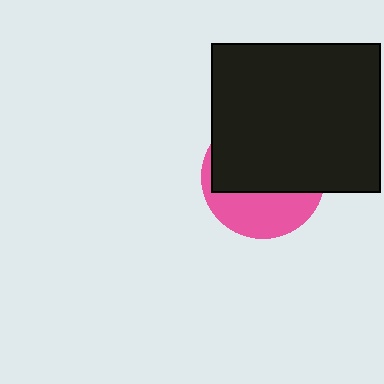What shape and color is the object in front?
The object in front is a black rectangle.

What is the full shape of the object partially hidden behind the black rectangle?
The partially hidden object is a pink circle.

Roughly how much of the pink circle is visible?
A small part of it is visible (roughly 37%).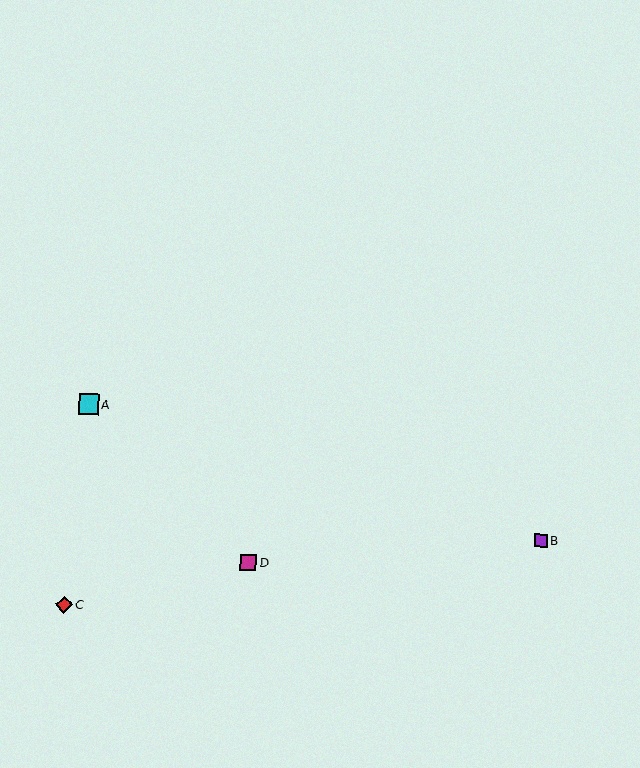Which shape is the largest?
The cyan square (labeled A) is the largest.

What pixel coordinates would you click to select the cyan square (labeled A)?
Click at (89, 404) to select the cyan square A.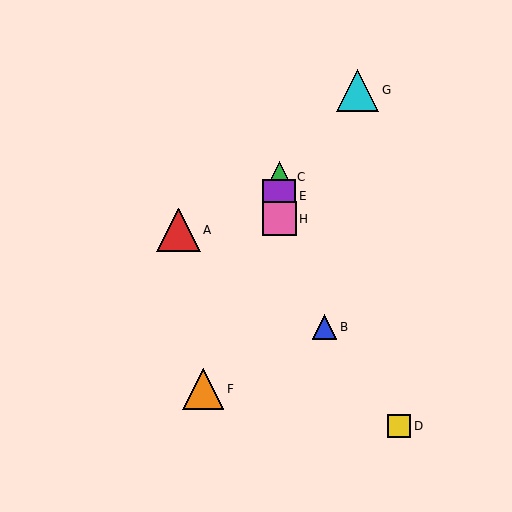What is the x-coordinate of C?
Object C is at x≈279.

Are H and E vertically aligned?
Yes, both are at x≈279.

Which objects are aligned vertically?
Objects C, E, H are aligned vertically.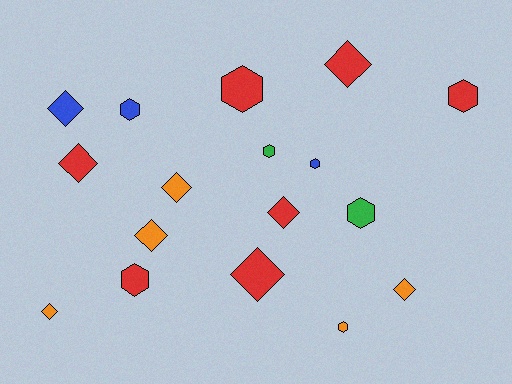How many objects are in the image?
There are 17 objects.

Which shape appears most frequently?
Diamond, with 9 objects.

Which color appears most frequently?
Red, with 7 objects.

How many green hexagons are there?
There are 2 green hexagons.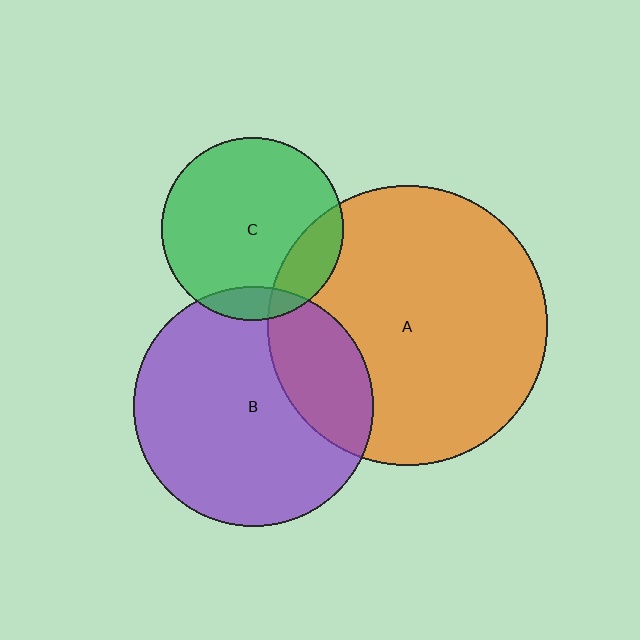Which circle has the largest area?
Circle A (orange).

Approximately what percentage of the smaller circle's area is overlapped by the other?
Approximately 10%.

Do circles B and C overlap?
Yes.